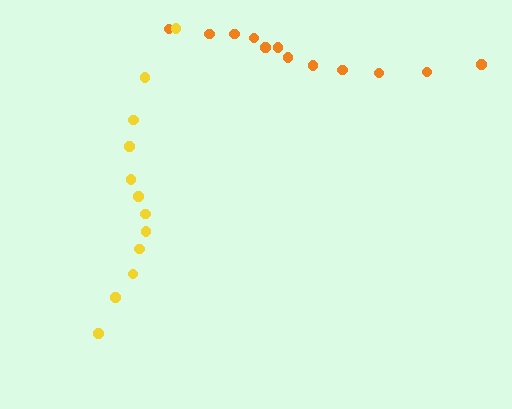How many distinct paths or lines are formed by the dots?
There are 2 distinct paths.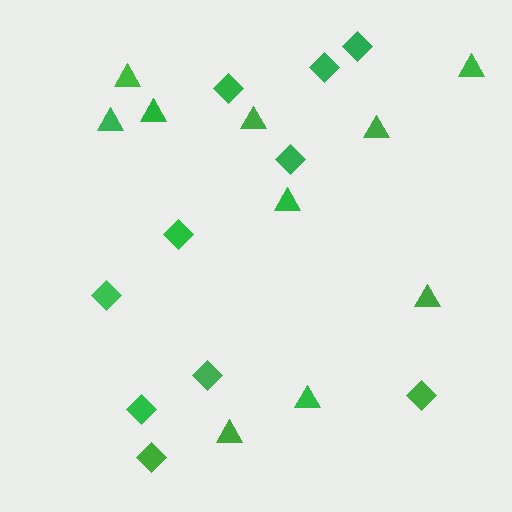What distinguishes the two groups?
There are 2 groups: one group of triangles (10) and one group of diamonds (10).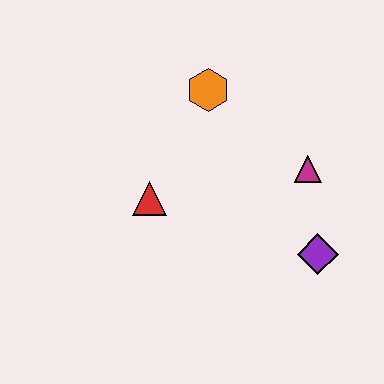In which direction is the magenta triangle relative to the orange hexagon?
The magenta triangle is to the right of the orange hexagon.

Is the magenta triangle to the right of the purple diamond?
No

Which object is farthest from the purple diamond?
The orange hexagon is farthest from the purple diamond.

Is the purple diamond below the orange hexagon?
Yes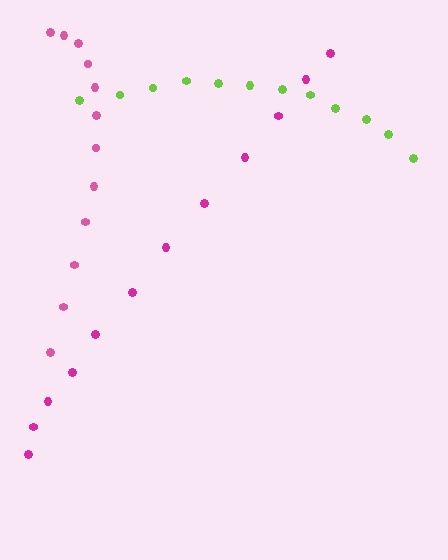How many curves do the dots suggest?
There are 3 distinct paths.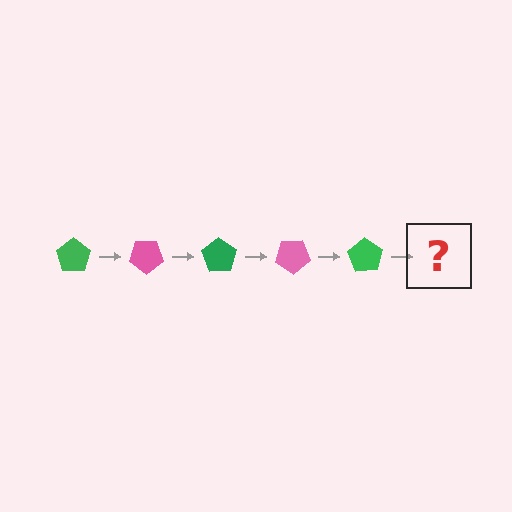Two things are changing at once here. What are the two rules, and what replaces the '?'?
The two rules are that it rotates 35 degrees each step and the color cycles through green and pink. The '?' should be a pink pentagon, rotated 175 degrees from the start.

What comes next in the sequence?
The next element should be a pink pentagon, rotated 175 degrees from the start.